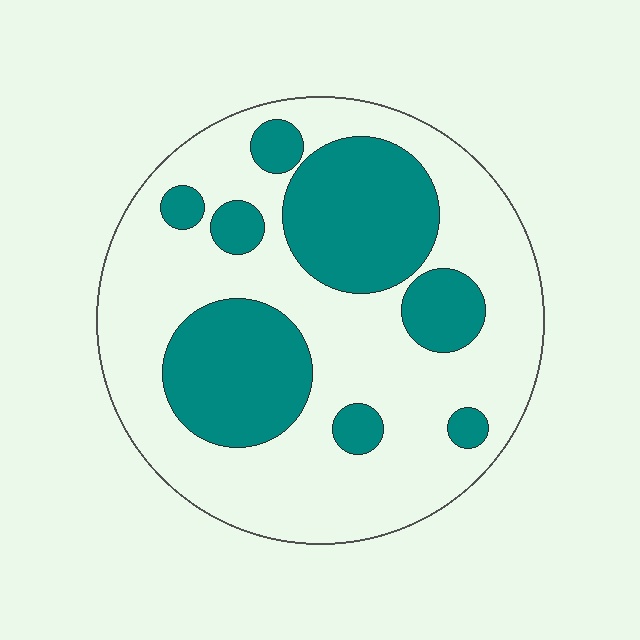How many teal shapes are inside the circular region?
8.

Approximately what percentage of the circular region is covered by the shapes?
Approximately 35%.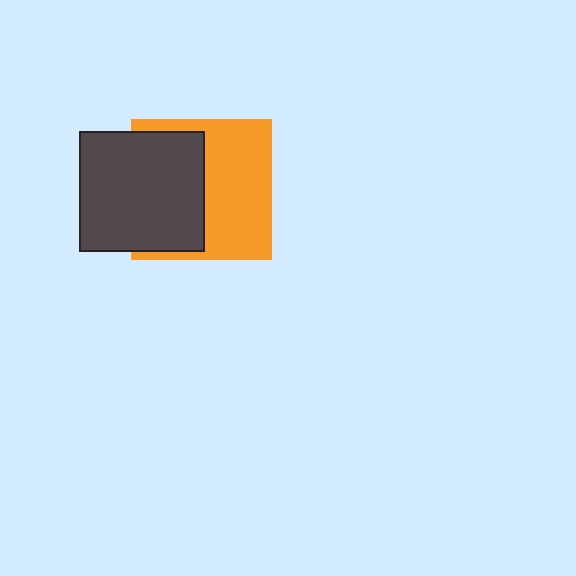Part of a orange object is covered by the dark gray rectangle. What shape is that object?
It is a square.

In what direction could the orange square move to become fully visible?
The orange square could move right. That would shift it out from behind the dark gray rectangle entirely.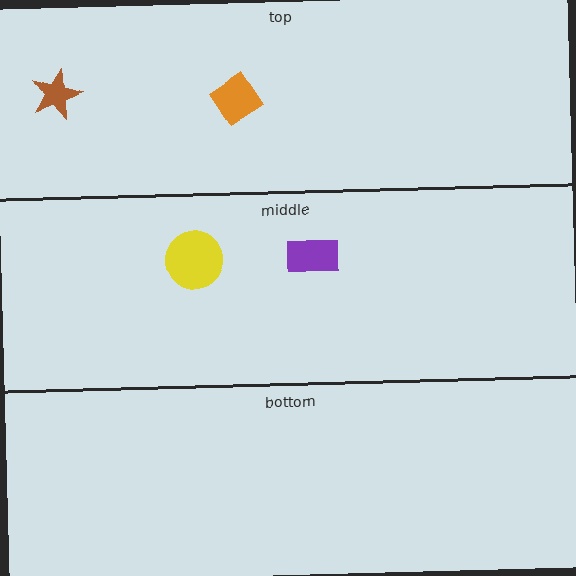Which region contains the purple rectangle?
The middle region.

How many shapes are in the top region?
2.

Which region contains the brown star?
The top region.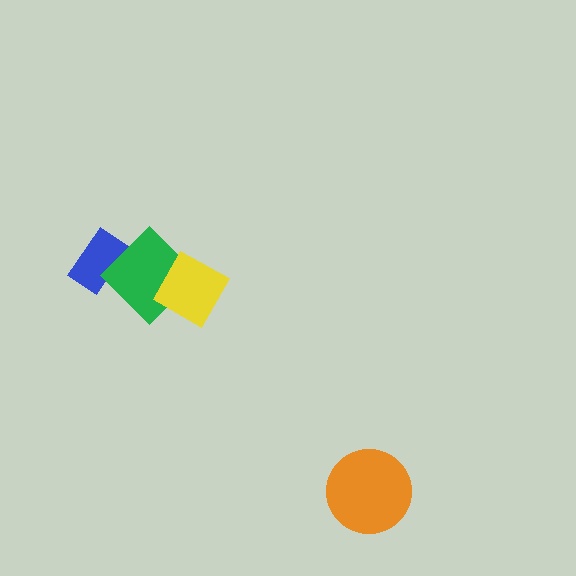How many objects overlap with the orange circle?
0 objects overlap with the orange circle.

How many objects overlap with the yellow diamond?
1 object overlaps with the yellow diamond.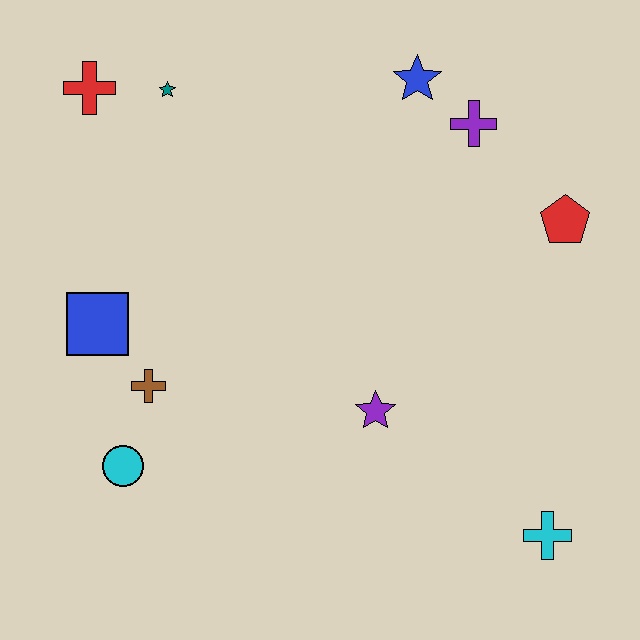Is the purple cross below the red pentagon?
No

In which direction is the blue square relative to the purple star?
The blue square is to the left of the purple star.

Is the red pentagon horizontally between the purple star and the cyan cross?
No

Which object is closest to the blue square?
The brown cross is closest to the blue square.